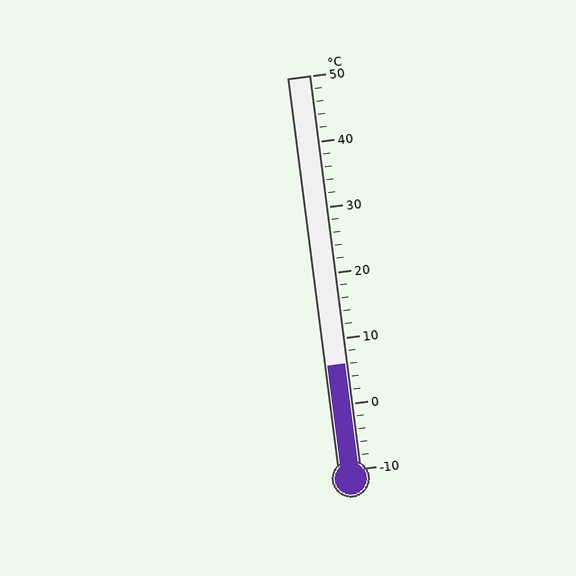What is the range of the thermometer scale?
The thermometer scale ranges from -10°C to 50°C.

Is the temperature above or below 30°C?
The temperature is below 30°C.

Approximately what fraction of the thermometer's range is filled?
The thermometer is filled to approximately 25% of its range.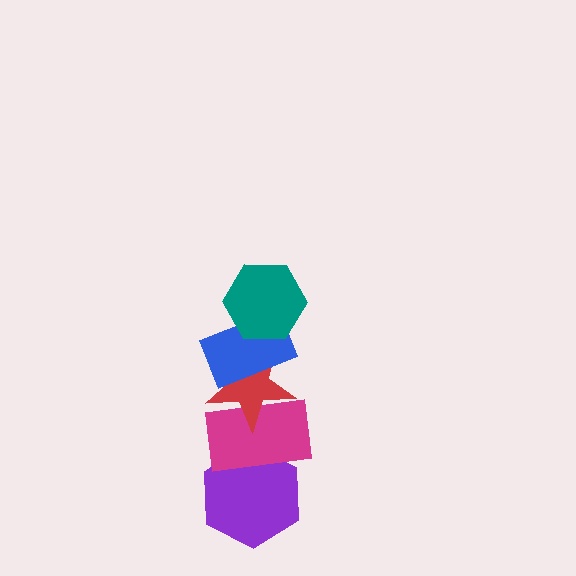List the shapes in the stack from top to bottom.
From top to bottom: the teal hexagon, the blue rectangle, the red star, the magenta rectangle, the purple hexagon.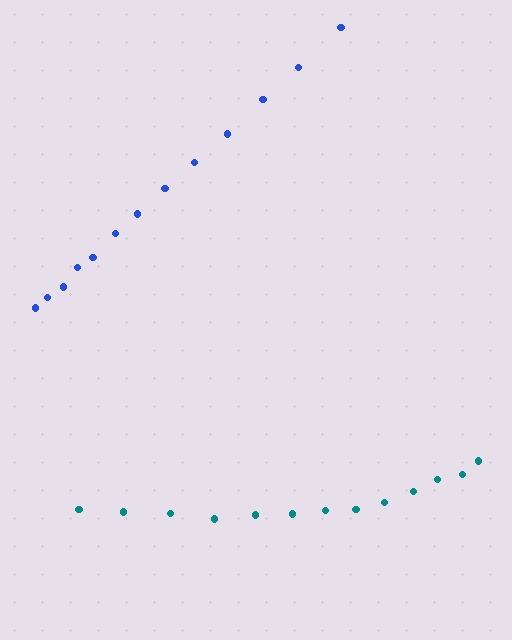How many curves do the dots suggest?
There are 2 distinct paths.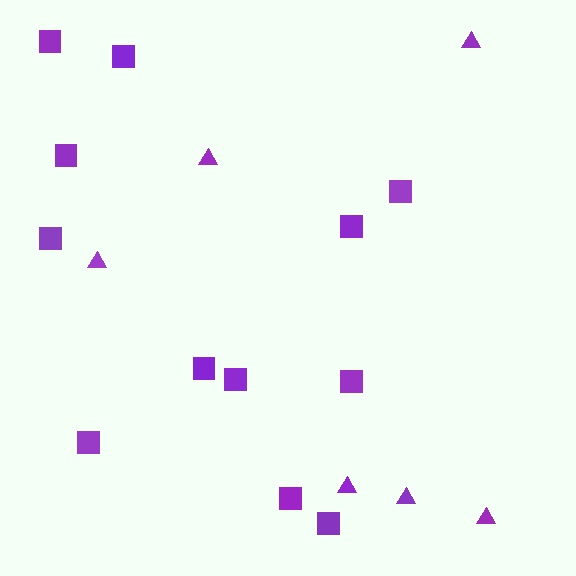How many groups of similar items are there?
There are 2 groups: one group of triangles (6) and one group of squares (12).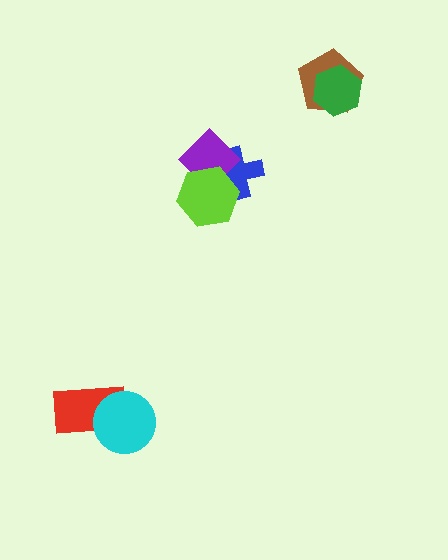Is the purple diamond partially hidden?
Yes, it is partially covered by another shape.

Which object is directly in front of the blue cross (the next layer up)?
The purple diamond is directly in front of the blue cross.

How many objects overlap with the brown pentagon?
1 object overlaps with the brown pentagon.